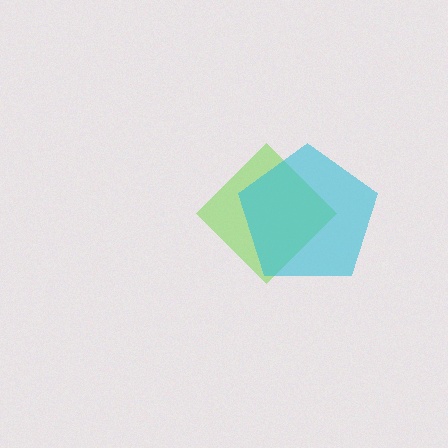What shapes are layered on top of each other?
The layered shapes are: a lime diamond, a cyan pentagon.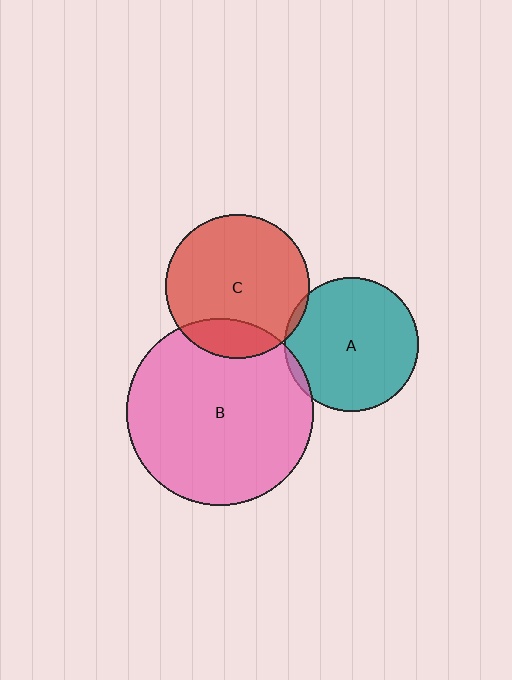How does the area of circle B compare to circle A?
Approximately 1.9 times.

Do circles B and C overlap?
Yes.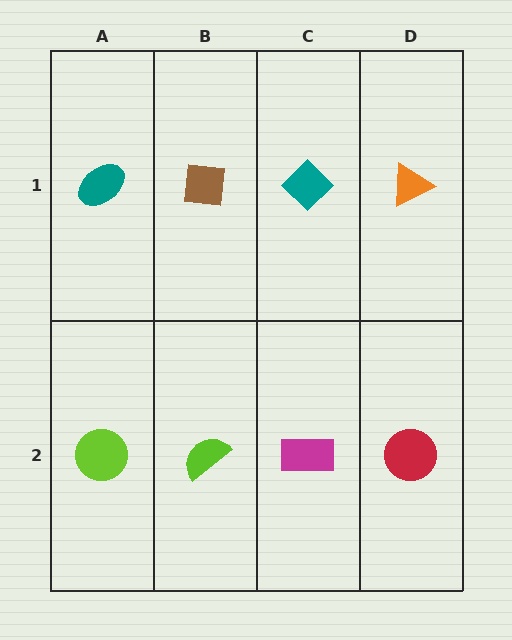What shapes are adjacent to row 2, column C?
A teal diamond (row 1, column C), a lime semicircle (row 2, column B), a red circle (row 2, column D).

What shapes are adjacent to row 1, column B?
A lime semicircle (row 2, column B), a teal ellipse (row 1, column A), a teal diamond (row 1, column C).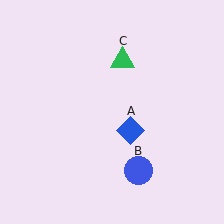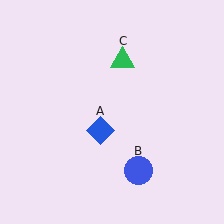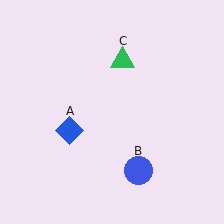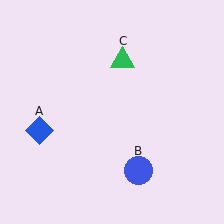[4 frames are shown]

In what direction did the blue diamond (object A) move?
The blue diamond (object A) moved left.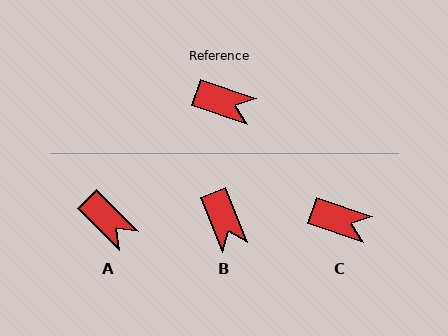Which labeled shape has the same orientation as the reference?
C.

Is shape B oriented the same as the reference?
No, it is off by about 50 degrees.